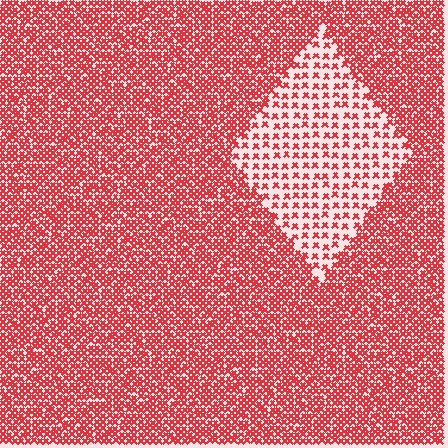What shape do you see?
I see a diamond.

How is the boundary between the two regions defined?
The boundary is defined by a change in element density (approximately 2.6x ratio). All elements are the same color, size, and shape.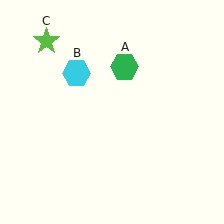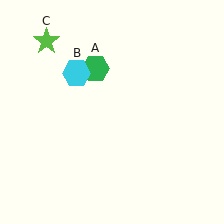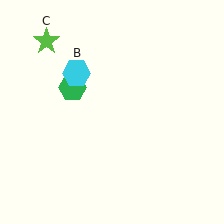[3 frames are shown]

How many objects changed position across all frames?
1 object changed position: green hexagon (object A).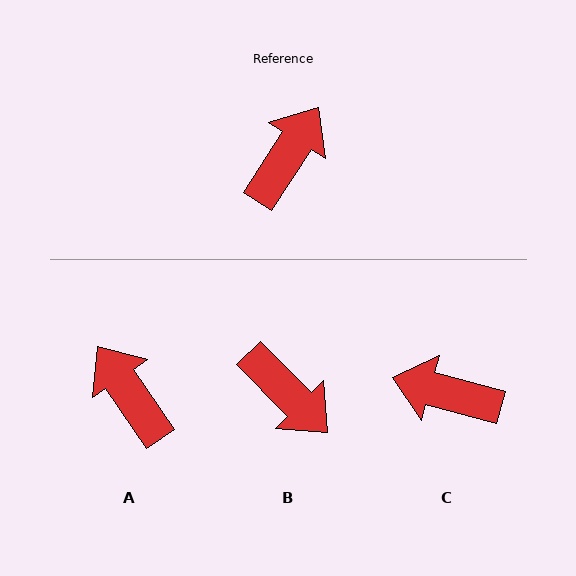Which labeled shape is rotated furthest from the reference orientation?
C, about 107 degrees away.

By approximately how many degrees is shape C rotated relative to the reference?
Approximately 107 degrees counter-clockwise.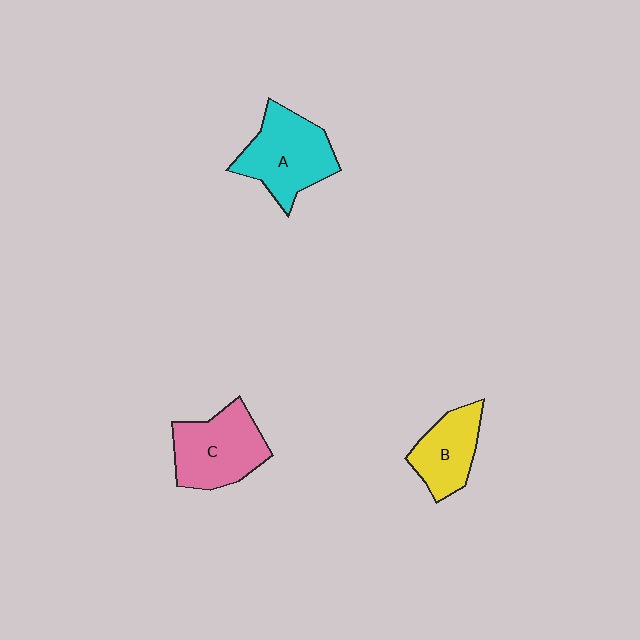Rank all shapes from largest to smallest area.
From largest to smallest: A (cyan), C (pink), B (yellow).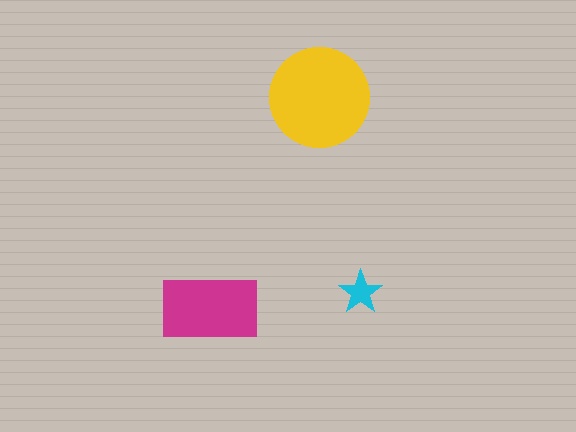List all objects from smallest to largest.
The cyan star, the magenta rectangle, the yellow circle.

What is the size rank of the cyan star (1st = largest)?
3rd.